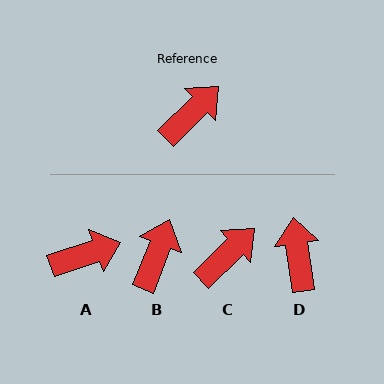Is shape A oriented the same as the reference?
No, it is off by about 25 degrees.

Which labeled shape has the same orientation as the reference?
C.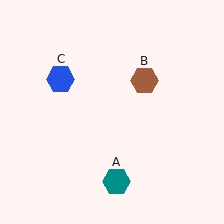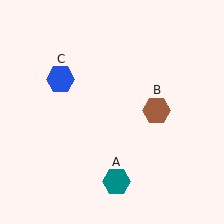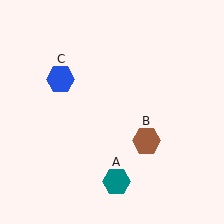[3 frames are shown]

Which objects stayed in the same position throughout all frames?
Teal hexagon (object A) and blue hexagon (object C) remained stationary.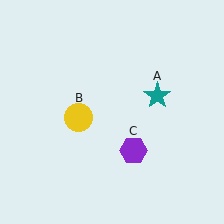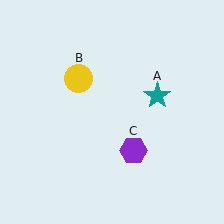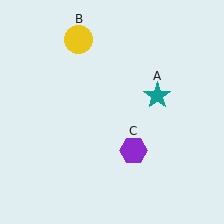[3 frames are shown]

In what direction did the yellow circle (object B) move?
The yellow circle (object B) moved up.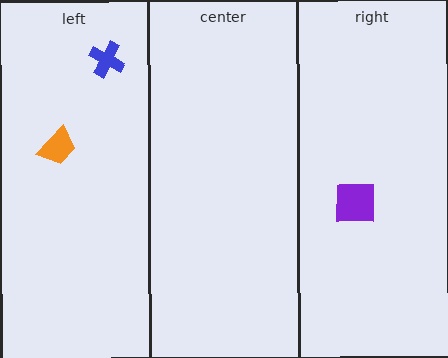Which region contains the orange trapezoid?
The left region.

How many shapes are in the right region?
1.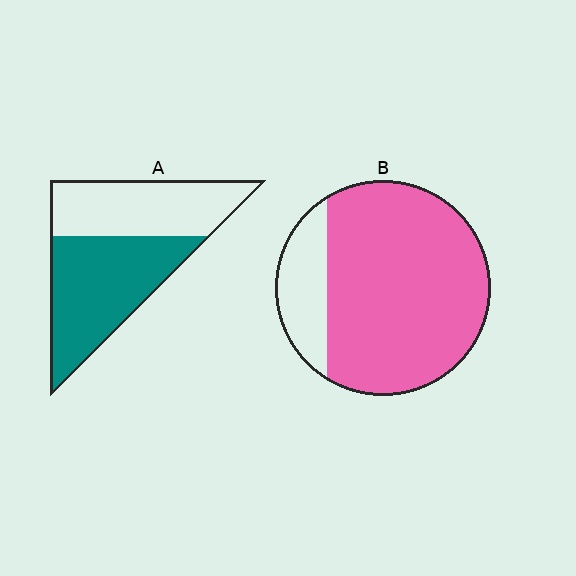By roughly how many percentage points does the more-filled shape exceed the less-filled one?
By roughly 25 percentage points (B over A).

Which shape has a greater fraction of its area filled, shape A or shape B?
Shape B.